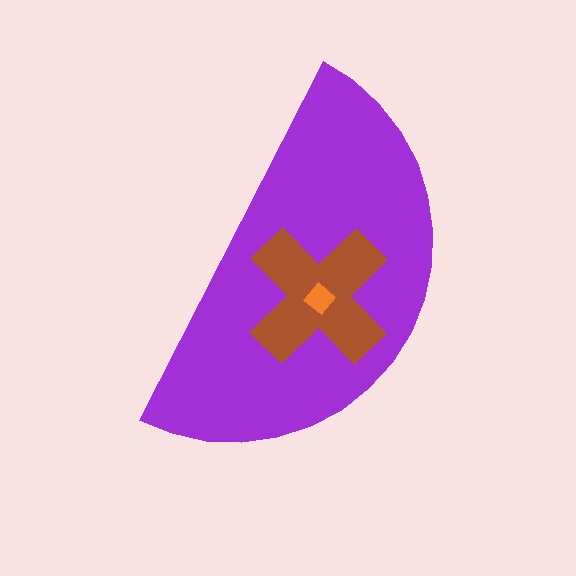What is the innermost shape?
The orange diamond.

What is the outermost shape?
The purple semicircle.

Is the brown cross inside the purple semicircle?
Yes.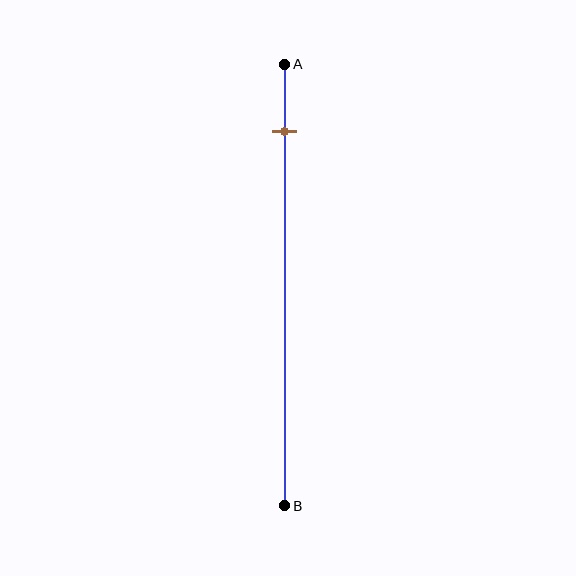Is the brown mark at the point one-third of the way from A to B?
No, the mark is at about 15% from A, not at the 33% one-third point.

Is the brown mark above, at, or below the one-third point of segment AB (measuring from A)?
The brown mark is above the one-third point of segment AB.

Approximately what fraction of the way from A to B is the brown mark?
The brown mark is approximately 15% of the way from A to B.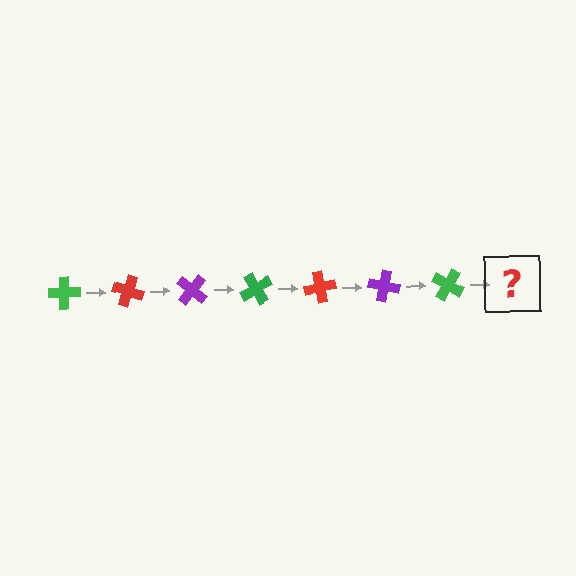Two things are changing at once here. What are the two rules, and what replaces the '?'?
The two rules are that it rotates 20 degrees each step and the color cycles through green, red, and purple. The '?' should be a red cross, rotated 140 degrees from the start.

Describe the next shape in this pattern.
It should be a red cross, rotated 140 degrees from the start.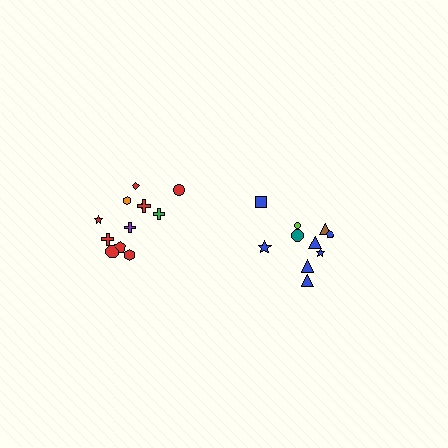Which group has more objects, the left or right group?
The left group.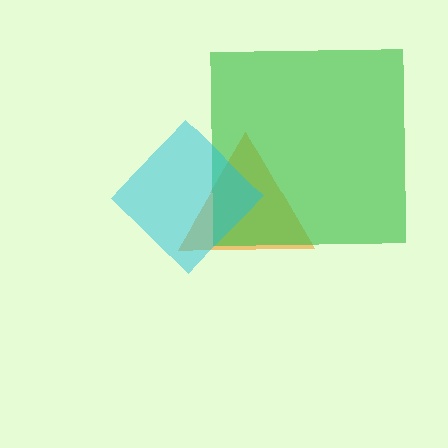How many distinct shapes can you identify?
There are 3 distinct shapes: an orange triangle, a green square, a cyan diamond.